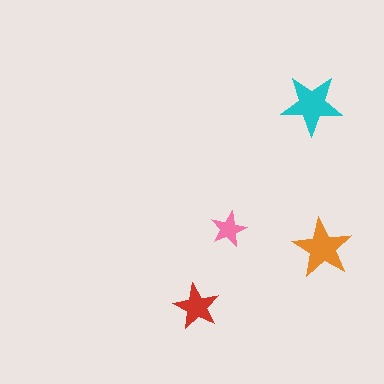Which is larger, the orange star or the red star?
The orange one.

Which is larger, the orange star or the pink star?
The orange one.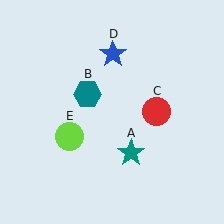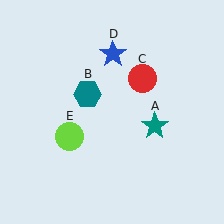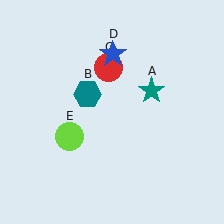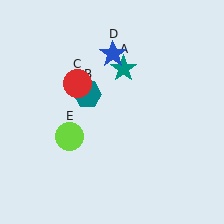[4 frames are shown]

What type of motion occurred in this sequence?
The teal star (object A), red circle (object C) rotated counterclockwise around the center of the scene.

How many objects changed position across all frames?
2 objects changed position: teal star (object A), red circle (object C).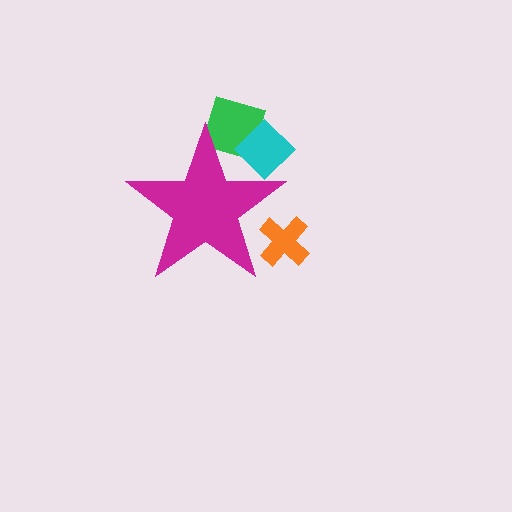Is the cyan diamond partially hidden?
Yes, the cyan diamond is partially hidden behind the magenta star.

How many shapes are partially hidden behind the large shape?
3 shapes are partially hidden.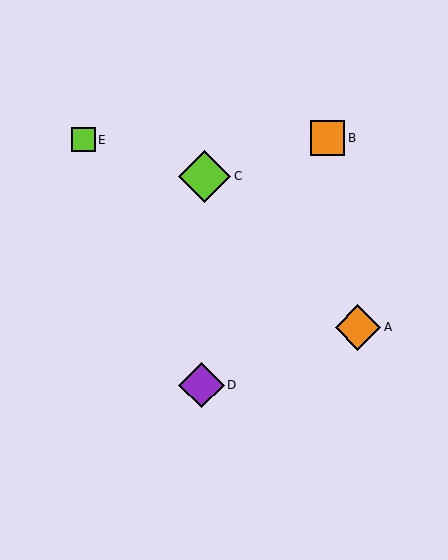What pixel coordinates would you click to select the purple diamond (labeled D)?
Click at (201, 385) to select the purple diamond D.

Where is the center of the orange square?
The center of the orange square is at (328, 138).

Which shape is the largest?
The lime diamond (labeled C) is the largest.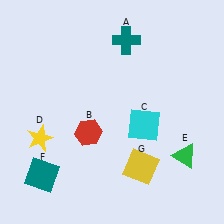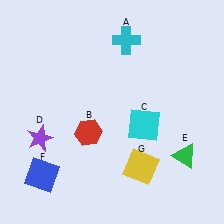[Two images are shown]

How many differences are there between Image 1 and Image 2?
There are 3 differences between the two images.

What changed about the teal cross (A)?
In Image 1, A is teal. In Image 2, it changed to cyan.